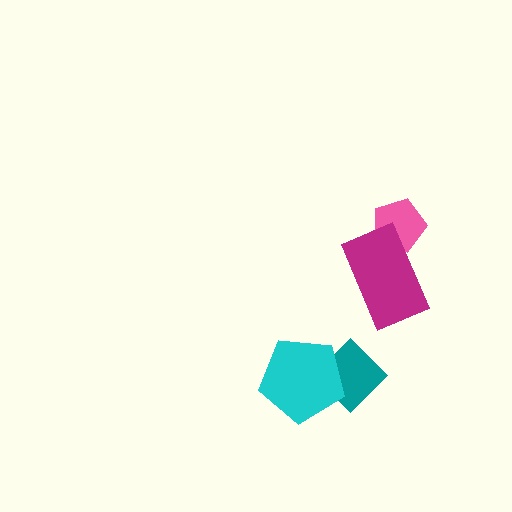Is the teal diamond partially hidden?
Yes, it is partially covered by another shape.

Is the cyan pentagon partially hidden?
No, no other shape covers it.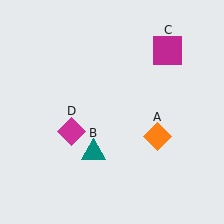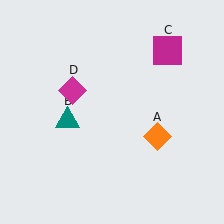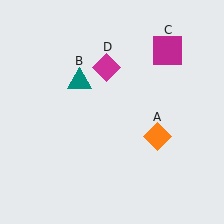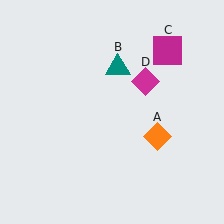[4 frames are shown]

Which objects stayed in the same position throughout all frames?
Orange diamond (object A) and magenta square (object C) remained stationary.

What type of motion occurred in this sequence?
The teal triangle (object B), magenta diamond (object D) rotated clockwise around the center of the scene.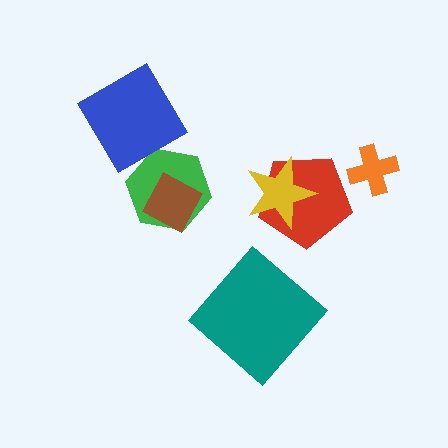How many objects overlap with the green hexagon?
1 object overlaps with the green hexagon.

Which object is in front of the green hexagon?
The brown diamond is in front of the green hexagon.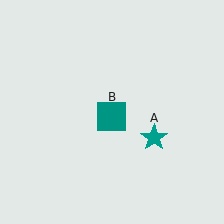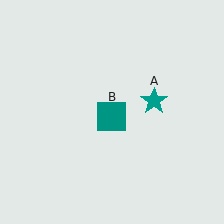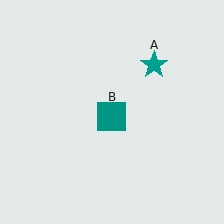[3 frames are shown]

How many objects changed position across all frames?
1 object changed position: teal star (object A).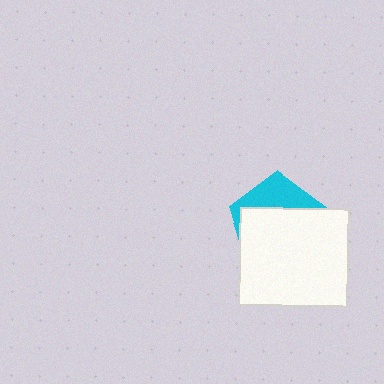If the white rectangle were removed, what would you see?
You would see the complete cyan pentagon.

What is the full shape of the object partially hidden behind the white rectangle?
The partially hidden object is a cyan pentagon.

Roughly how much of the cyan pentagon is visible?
A small part of it is visible (roughly 31%).